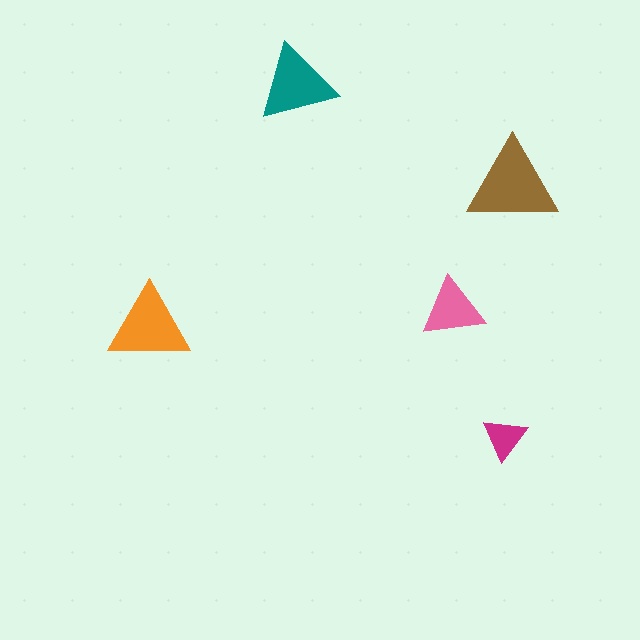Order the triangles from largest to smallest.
the brown one, the orange one, the teal one, the pink one, the magenta one.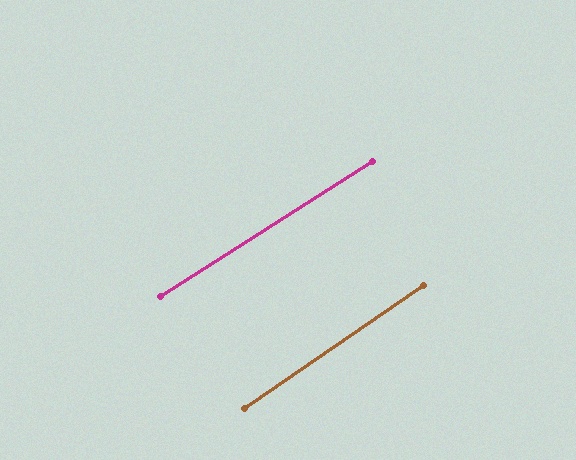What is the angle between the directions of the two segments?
Approximately 2 degrees.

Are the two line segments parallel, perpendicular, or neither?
Parallel — their directions differ by only 1.9°.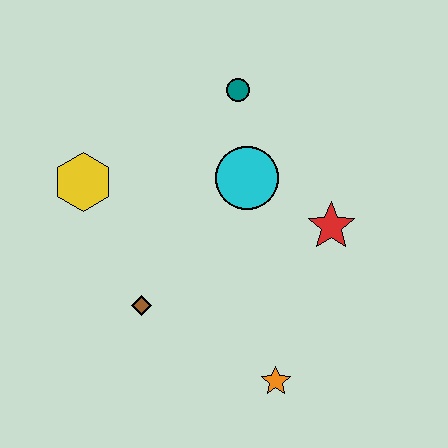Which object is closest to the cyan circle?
The teal circle is closest to the cyan circle.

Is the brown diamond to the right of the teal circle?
No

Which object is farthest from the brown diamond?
The teal circle is farthest from the brown diamond.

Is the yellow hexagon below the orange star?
No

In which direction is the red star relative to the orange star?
The red star is above the orange star.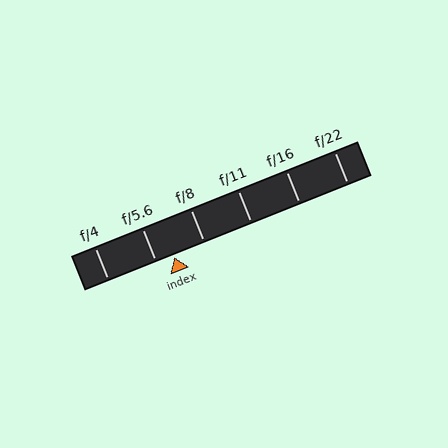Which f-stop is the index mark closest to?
The index mark is closest to f/5.6.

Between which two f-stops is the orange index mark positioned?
The index mark is between f/5.6 and f/8.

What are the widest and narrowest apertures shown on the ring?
The widest aperture shown is f/4 and the narrowest is f/22.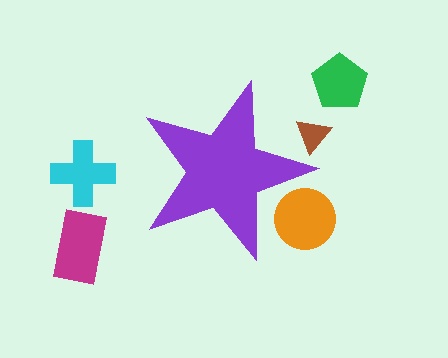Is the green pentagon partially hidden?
No, the green pentagon is fully visible.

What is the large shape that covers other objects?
A purple star.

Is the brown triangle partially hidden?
Yes, the brown triangle is partially hidden behind the purple star.